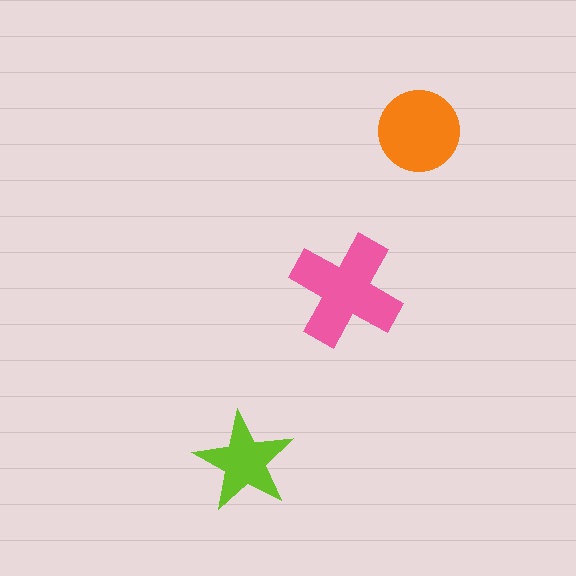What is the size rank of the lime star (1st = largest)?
3rd.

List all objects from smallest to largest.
The lime star, the orange circle, the pink cross.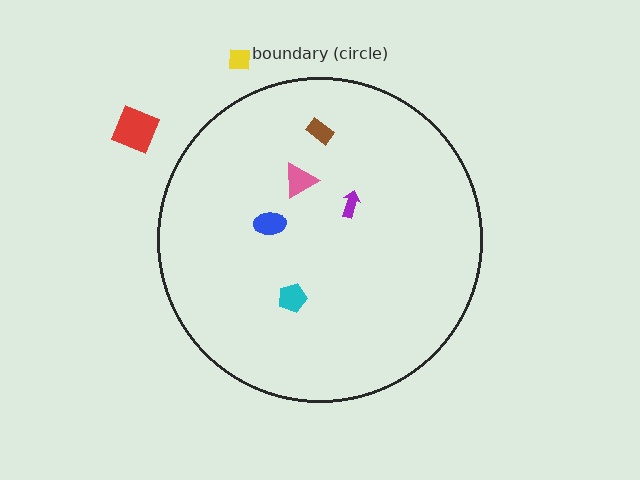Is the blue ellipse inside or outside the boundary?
Inside.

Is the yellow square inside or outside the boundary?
Outside.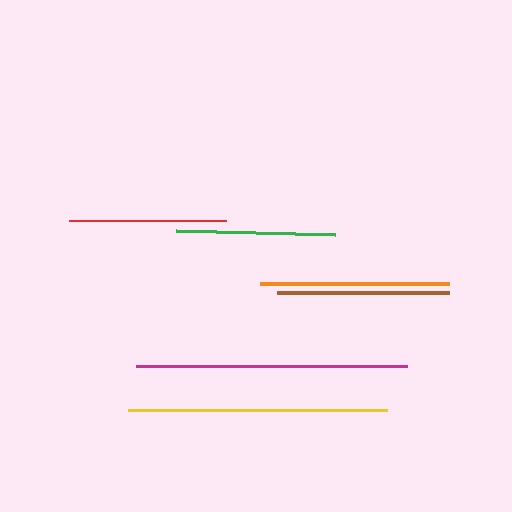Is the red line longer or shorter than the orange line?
The orange line is longer than the red line.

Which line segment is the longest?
The magenta line is the longest at approximately 271 pixels.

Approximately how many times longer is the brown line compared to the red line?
The brown line is approximately 1.1 times the length of the red line.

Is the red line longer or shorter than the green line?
The green line is longer than the red line.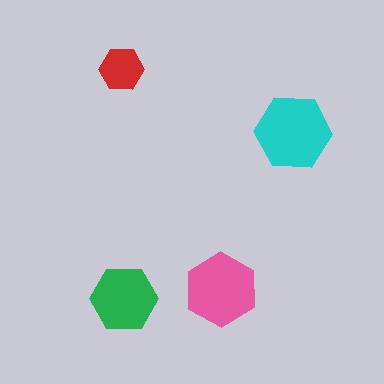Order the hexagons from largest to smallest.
the cyan one, the pink one, the green one, the red one.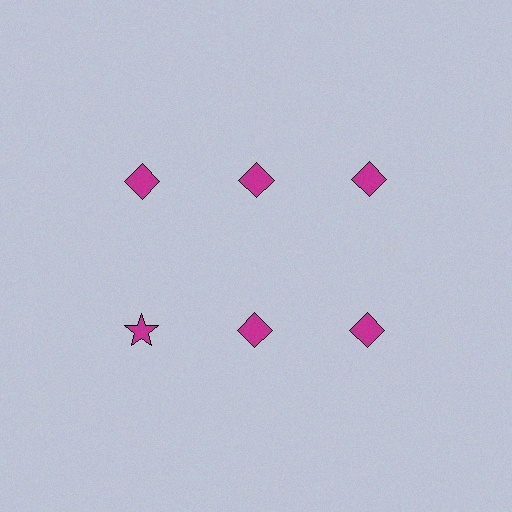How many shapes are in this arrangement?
There are 6 shapes arranged in a grid pattern.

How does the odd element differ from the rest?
It has a different shape: star instead of diamond.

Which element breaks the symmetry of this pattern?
The magenta star in the second row, leftmost column breaks the symmetry. All other shapes are magenta diamonds.